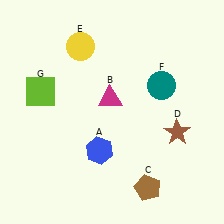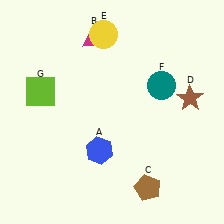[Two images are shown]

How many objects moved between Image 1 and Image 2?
3 objects moved between the two images.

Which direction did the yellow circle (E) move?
The yellow circle (E) moved right.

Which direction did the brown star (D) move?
The brown star (D) moved up.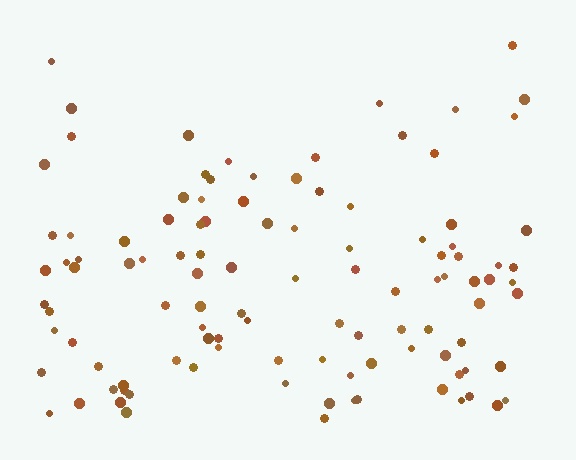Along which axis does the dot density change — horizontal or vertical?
Vertical.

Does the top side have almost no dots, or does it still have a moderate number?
Still a moderate number, just noticeably fewer than the bottom.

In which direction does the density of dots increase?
From top to bottom, with the bottom side densest.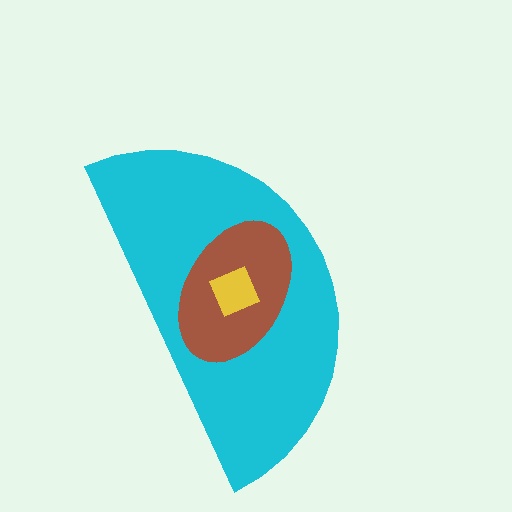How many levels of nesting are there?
3.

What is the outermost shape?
The cyan semicircle.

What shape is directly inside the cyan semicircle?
The brown ellipse.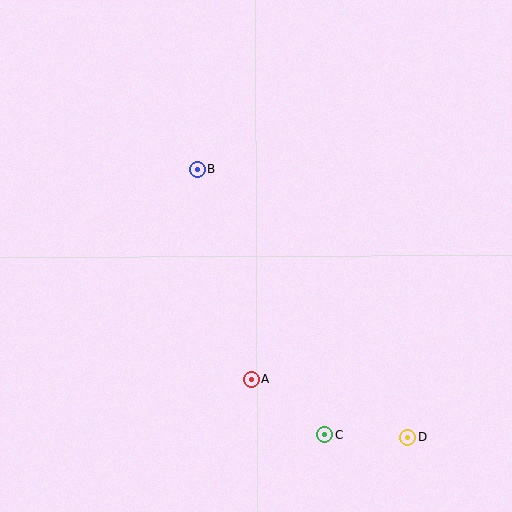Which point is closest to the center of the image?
Point B at (197, 170) is closest to the center.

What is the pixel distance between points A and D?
The distance between A and D is 167 pixels.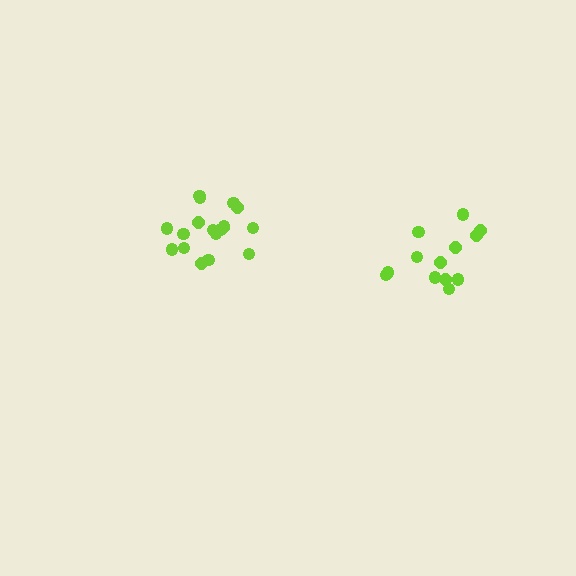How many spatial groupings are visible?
There are 2 spatial groupings.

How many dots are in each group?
Group 1: 18 dots, Group 2: 13 dots (31 total).